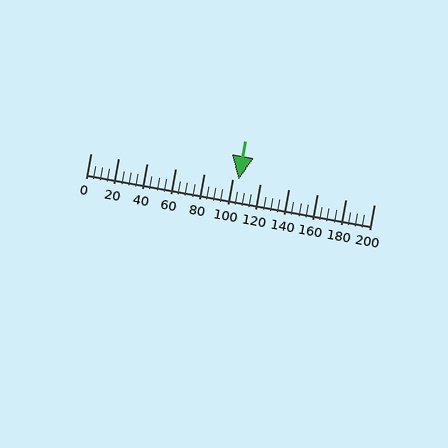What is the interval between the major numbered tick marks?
The major tick marks are spaced 20 units apart.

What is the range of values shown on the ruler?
The ruler shows values from 0 to 200.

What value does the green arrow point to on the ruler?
The green arrow points to approximately 104.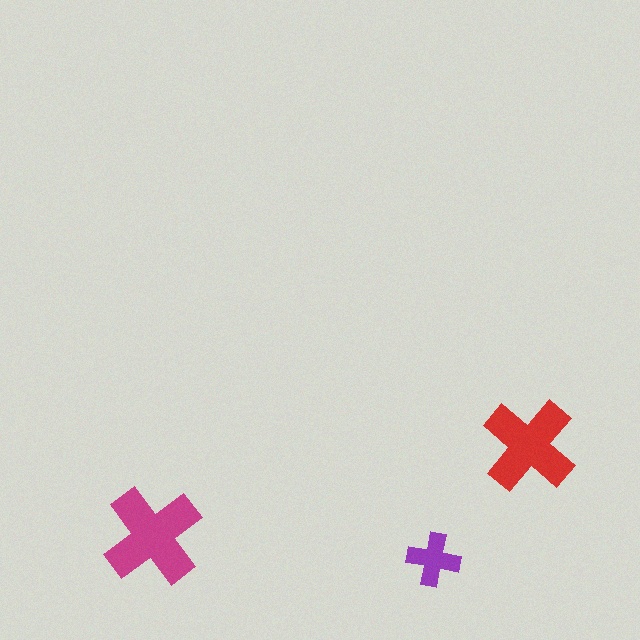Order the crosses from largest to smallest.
the magenta one, the red one, the purple one.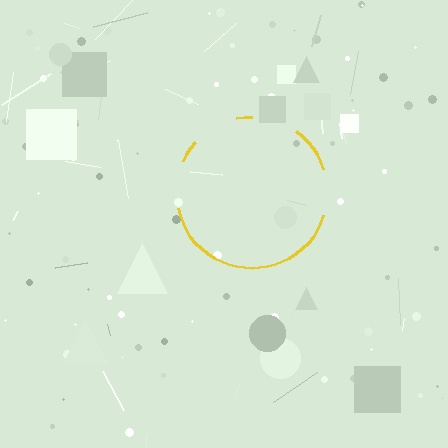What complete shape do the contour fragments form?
The contour fragments form a circle.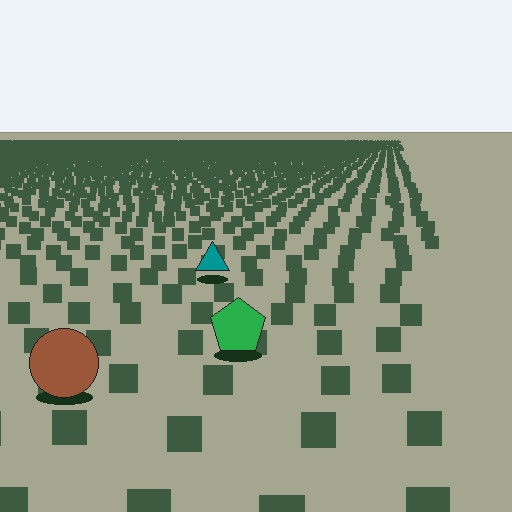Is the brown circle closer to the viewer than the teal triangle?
Yes. The brown circle is closer — you can tell from the texture gradient: the ground texture is coarser near it.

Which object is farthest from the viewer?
The teal triangle is farthest from the viewer. It appears smaller and the ground texture around it is denser.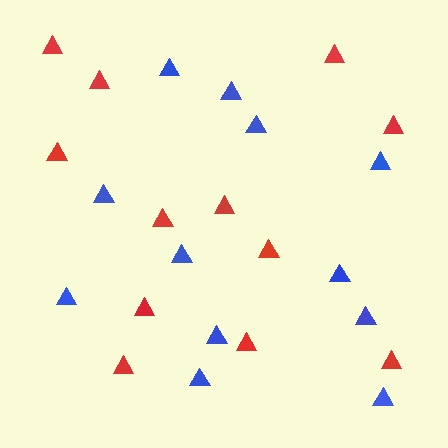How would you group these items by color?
There are 2 groups: one group of blue triangles (12) and one group of red triangles (12).